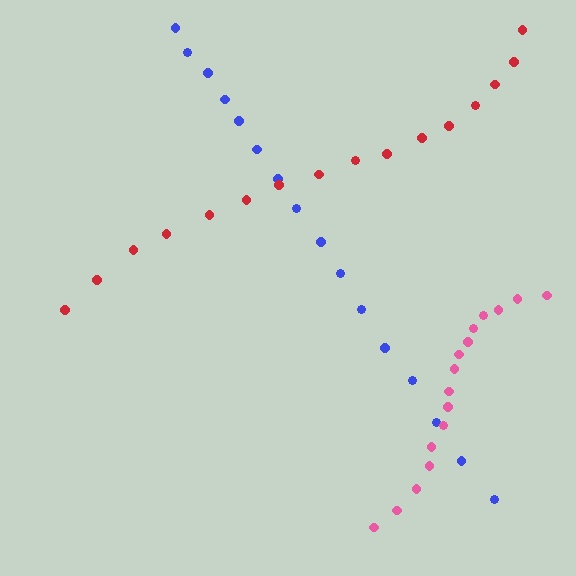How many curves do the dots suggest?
There are 3 distinct paths.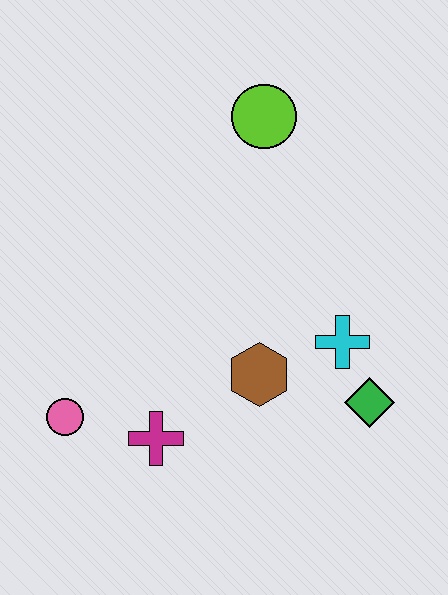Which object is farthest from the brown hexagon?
The lime circle is farthest from the brown hexagon.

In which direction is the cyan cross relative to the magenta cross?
The cyan cross is to the right of the magenta cross.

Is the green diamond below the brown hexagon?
Yes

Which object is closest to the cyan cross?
The green diamond is closest to the cyan cross.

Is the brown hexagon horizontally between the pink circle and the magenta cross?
No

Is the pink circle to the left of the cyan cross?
Yes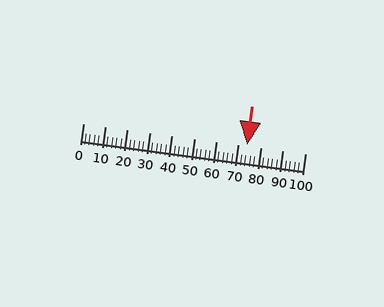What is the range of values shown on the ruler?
The ruler shows values from 0 to 100.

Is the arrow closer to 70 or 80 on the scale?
The arrow is closer to 70.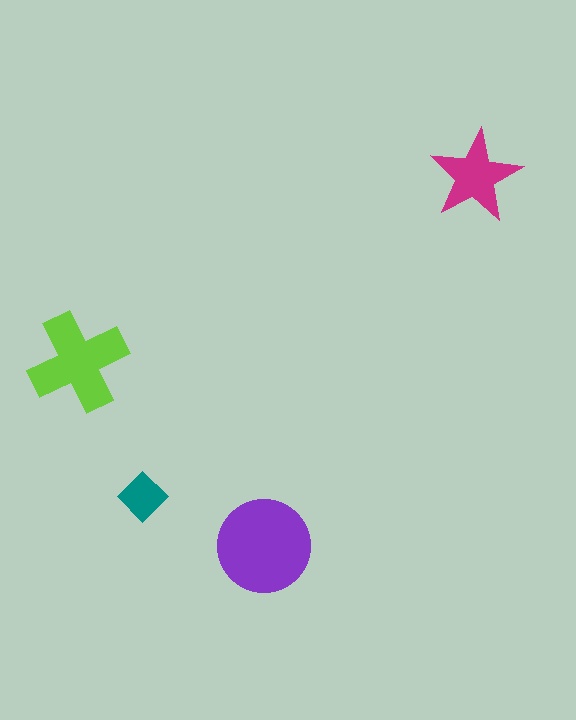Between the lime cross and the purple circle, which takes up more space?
The purple circle.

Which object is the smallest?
The teal diamond.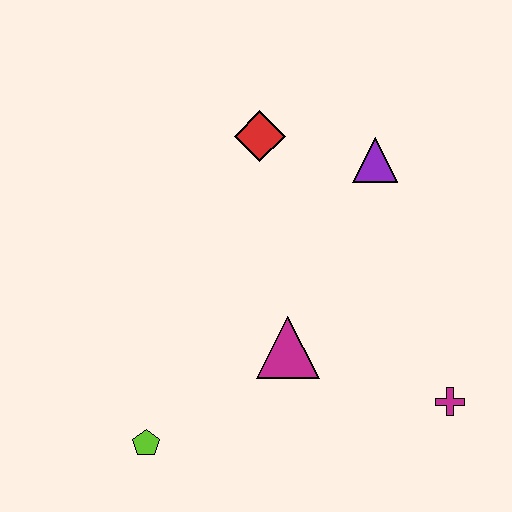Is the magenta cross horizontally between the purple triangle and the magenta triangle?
No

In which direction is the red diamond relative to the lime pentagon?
The red diamond is above the lime pentagon.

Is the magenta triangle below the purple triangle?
Yes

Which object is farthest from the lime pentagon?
The purple triangle is farthest from the lime pentagon.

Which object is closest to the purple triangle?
The red diamond is closest to the purple triangle.